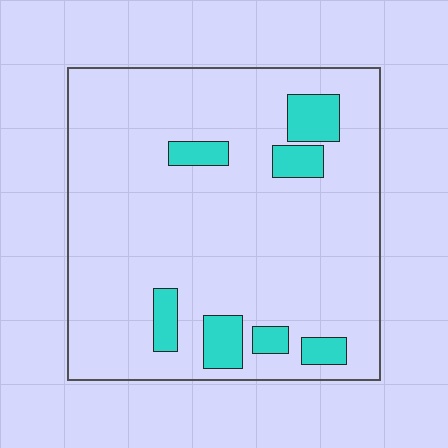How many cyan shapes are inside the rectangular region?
7.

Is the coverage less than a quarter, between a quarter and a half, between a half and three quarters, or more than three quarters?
Less than a quarter.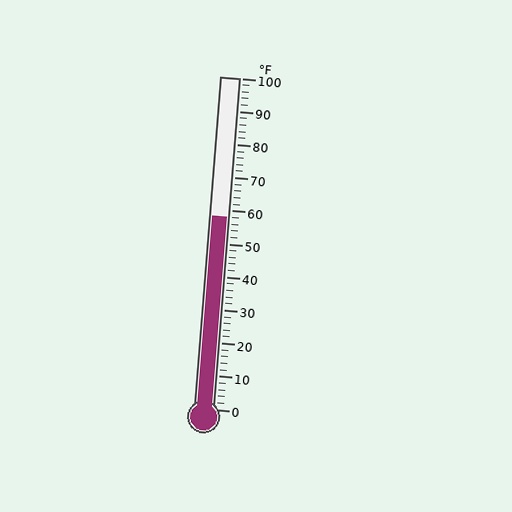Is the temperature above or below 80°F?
The temperature is below 80°F.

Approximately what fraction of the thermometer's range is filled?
The thermometer is filled to approximately 60% of its range.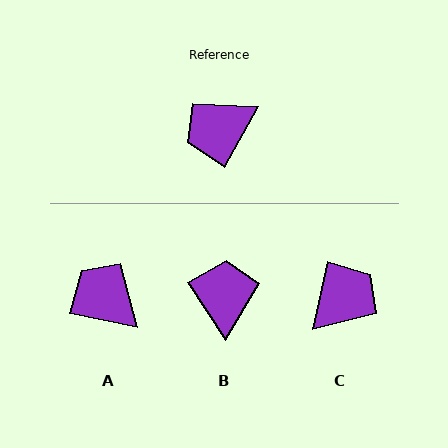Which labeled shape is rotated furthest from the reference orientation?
C, about 163 degrees away.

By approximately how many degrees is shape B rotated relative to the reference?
Approximately 117 degrees clockwise.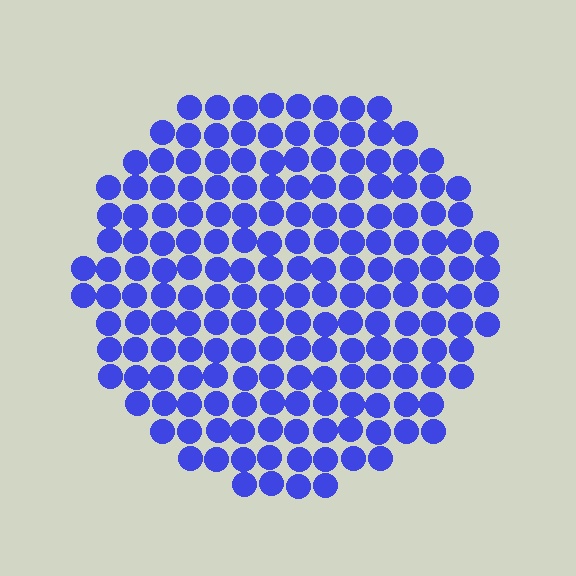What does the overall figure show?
The overall figure shows a circle.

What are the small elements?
The small elements are circles.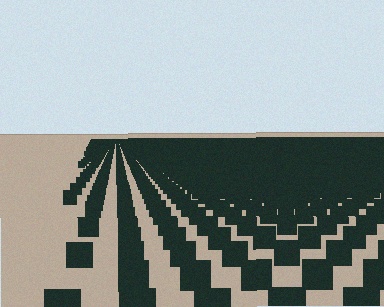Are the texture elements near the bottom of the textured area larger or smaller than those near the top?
Larger. Near the bottom, elements are closer to the viewer and appear at a bigger on-screen size.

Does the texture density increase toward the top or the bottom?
Density increases toward the top.